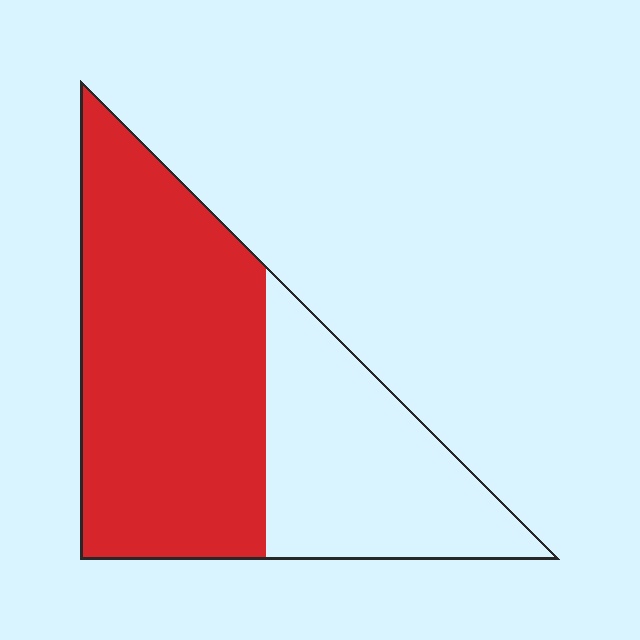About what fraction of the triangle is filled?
About five eighths (5/8).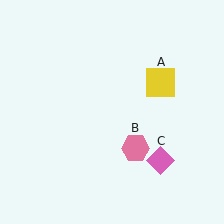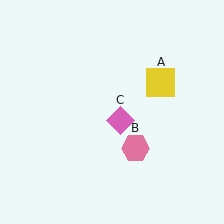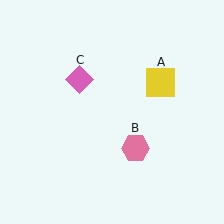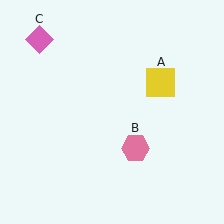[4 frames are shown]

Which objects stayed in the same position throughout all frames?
Yellow square (object A) and pink hexagon (object B) remained stationary.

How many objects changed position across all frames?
1 object changed position: pink diamond (object C).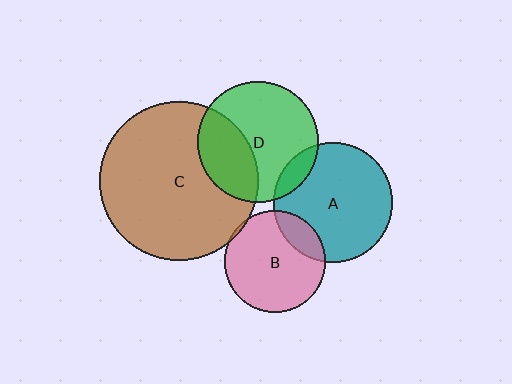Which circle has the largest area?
Circle C (brown).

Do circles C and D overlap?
Yes.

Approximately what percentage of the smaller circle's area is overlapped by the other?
Approximately 35%.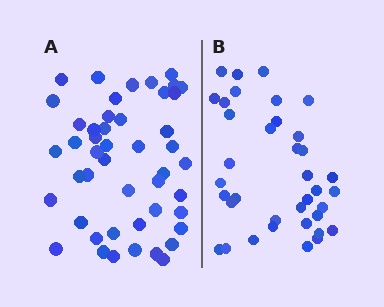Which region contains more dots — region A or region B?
Region A (the left region) has more dots.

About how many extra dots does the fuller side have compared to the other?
Region A has roughly 10 or so more dots than region B.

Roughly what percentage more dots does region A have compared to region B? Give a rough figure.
About 25% more.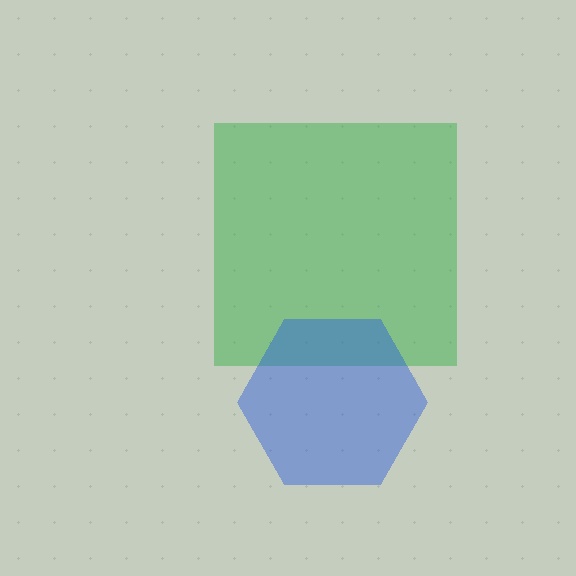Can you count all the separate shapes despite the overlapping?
Yes, there are 2 separate shapes.